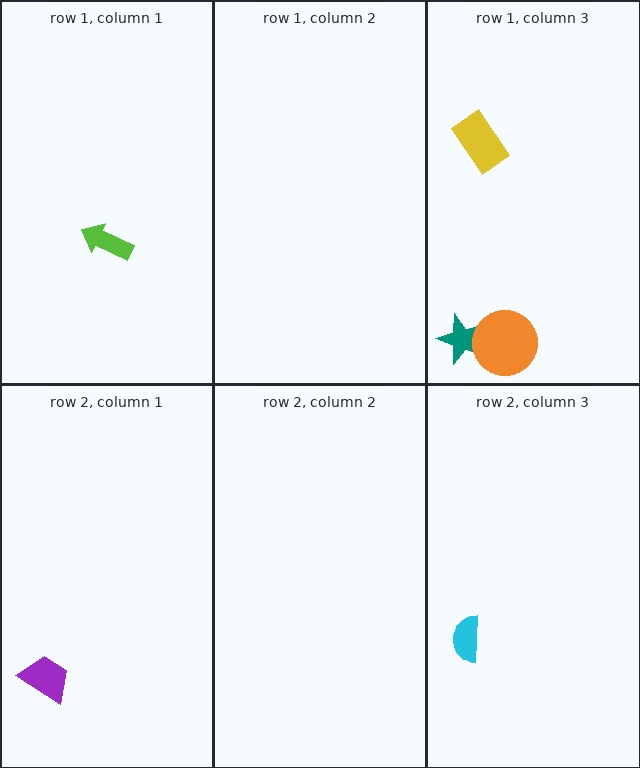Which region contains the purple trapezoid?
The row 2, column 1 region.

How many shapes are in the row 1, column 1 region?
1.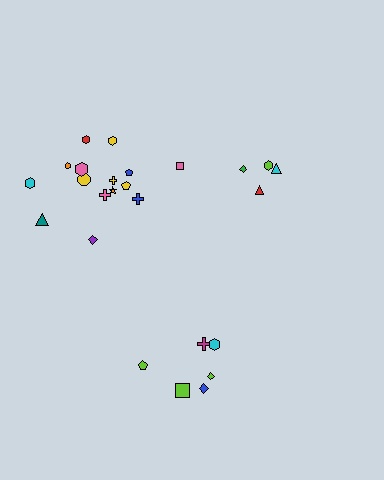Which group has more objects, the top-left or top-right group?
The top-left group.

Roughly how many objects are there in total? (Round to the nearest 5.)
Roughly 25 objects in total.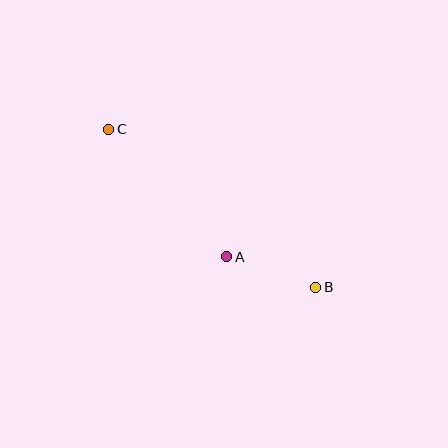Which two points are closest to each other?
Points A and B are closest to each other.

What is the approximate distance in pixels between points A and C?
The distance between A and C is approximately 173 pixels.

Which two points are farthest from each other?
Points B and C are farthest from each other.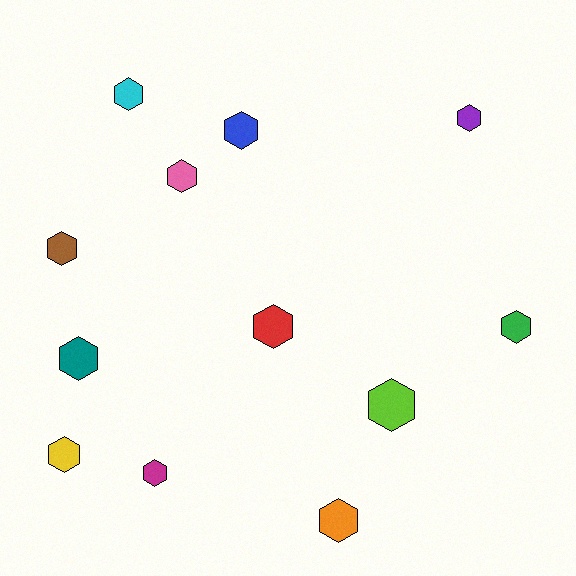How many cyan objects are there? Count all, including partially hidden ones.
There is 1 cyan object.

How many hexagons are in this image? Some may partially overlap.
There are 12 hexagons.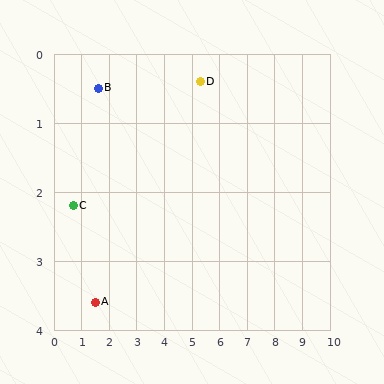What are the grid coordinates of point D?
Point D is at approximately (5.3, 0.4).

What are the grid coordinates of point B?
Point B is at approximately (1.6, 0.5).